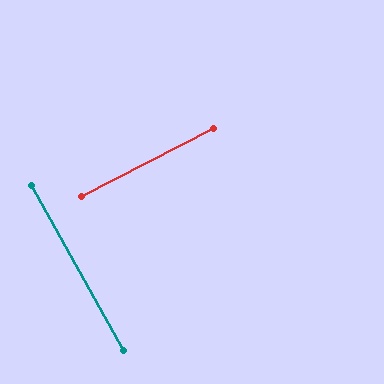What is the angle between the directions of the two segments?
Approximately 88 degrees.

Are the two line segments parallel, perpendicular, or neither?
Perpendicular — they meet at approximately 88°.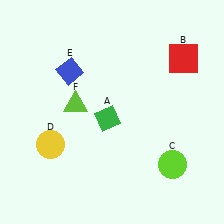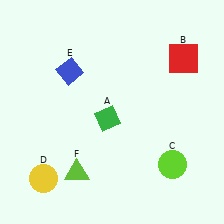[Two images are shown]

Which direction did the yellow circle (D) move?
The yellow circle (D) moved down.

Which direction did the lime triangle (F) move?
The lime triangle (F) moved down.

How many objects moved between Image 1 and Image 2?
2 objects moved between the two images.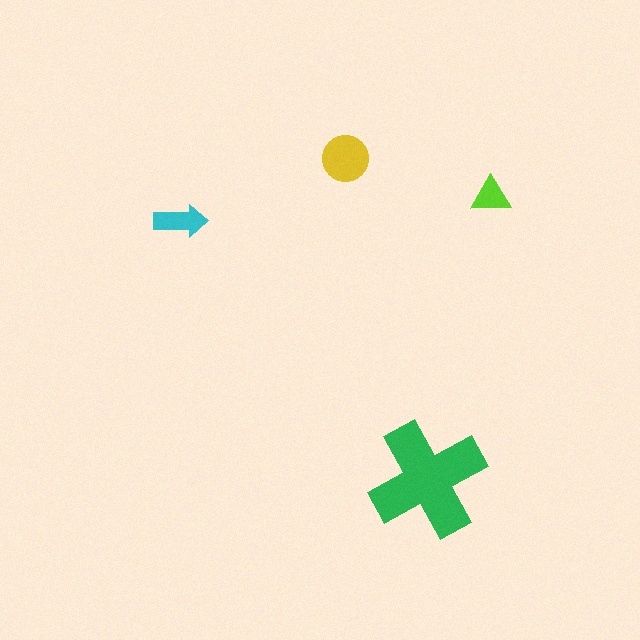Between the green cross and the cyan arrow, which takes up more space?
The green cross.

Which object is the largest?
The green cross.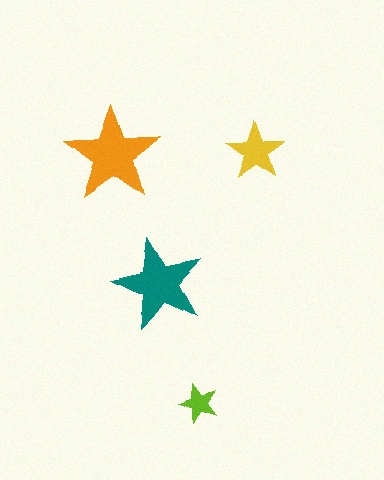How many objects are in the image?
There are 4 objects in the image.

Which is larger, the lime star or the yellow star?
The yellow one.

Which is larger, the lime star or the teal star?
The teal one.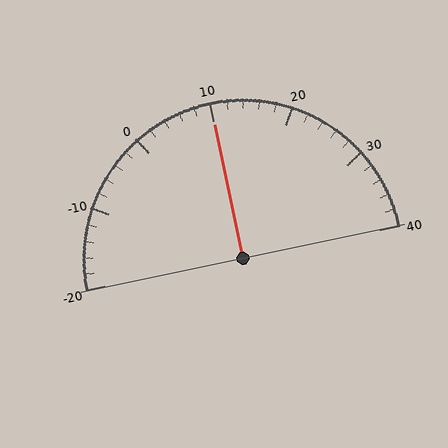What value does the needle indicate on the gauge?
The needle indicates approximately 10.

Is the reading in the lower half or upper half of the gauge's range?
The reading is in the upper half of the range (-20 to 40).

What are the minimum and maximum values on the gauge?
The gauge ranges from -20 to 40.